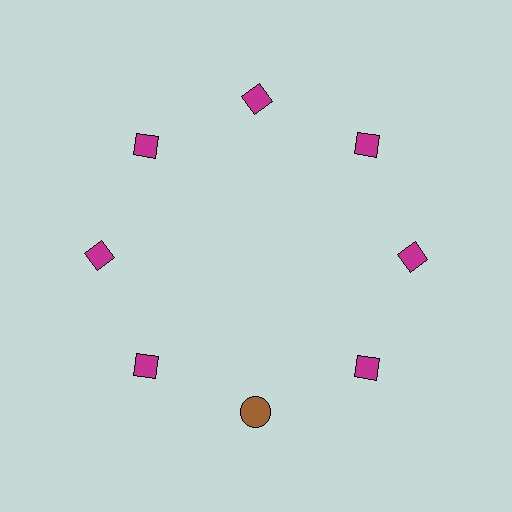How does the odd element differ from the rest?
It differs in both color (brown instead of magenta) and shape (circle instead of diamond).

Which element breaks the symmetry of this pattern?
The brown circle at roughly the 6 o'clock position breaks the symmetry. All other shapes are magenta diamonds.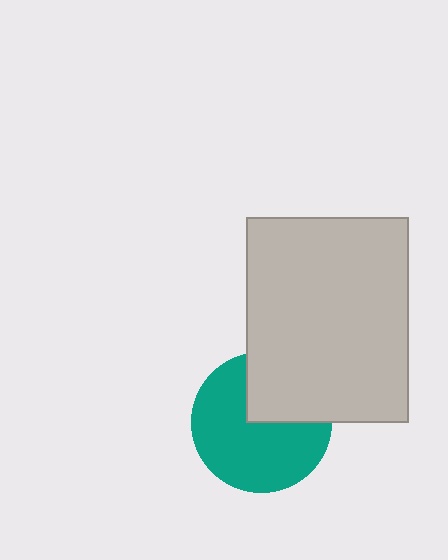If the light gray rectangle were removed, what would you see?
You would see the complete teal circle.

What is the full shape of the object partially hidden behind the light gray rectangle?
The partially hidden object is a teal circle.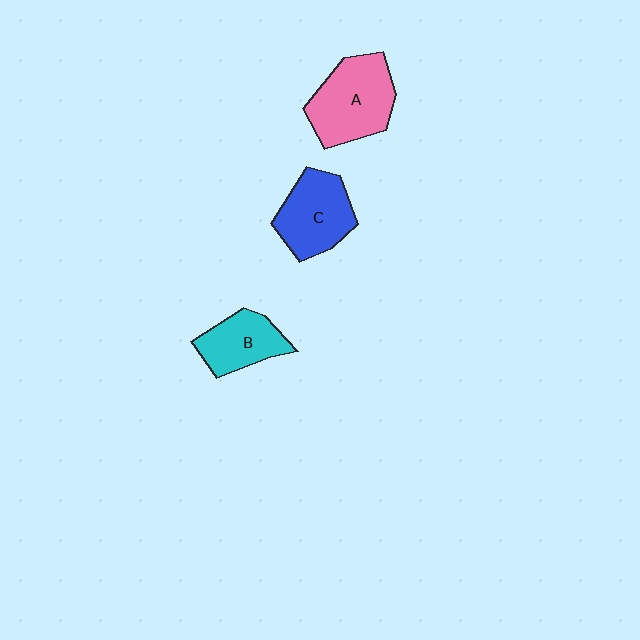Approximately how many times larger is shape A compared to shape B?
Approximately 1.5 times.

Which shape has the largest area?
Shape A (pink).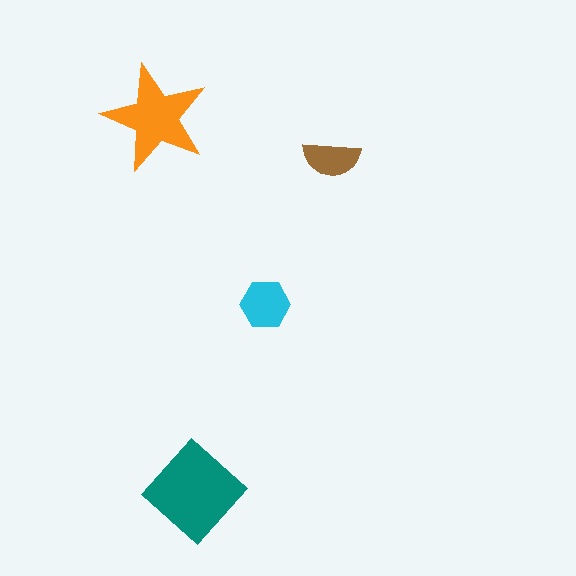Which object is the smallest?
The brown semicircle.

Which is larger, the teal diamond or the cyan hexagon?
The teal diamond.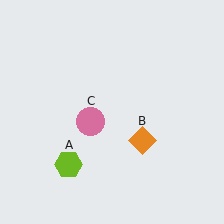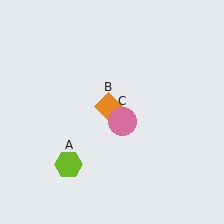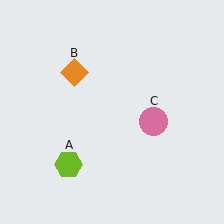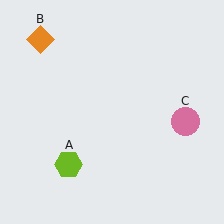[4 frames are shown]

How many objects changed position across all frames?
2 objects changed position: orange diamond (object B), pink circle (object C).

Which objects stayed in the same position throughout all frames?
Lime hexagon (object A) remained stationary.